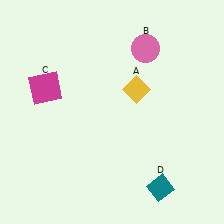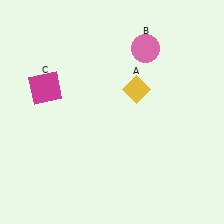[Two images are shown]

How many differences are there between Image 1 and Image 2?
There is 1 difference between the two images.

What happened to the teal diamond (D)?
The teal diamond (D) was removed in Image 2. It was in the bottom-right area of Image 1.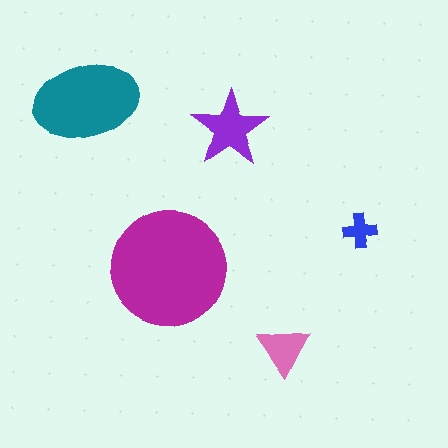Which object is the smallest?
The blue cross.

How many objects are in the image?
There are 5 objects in the image.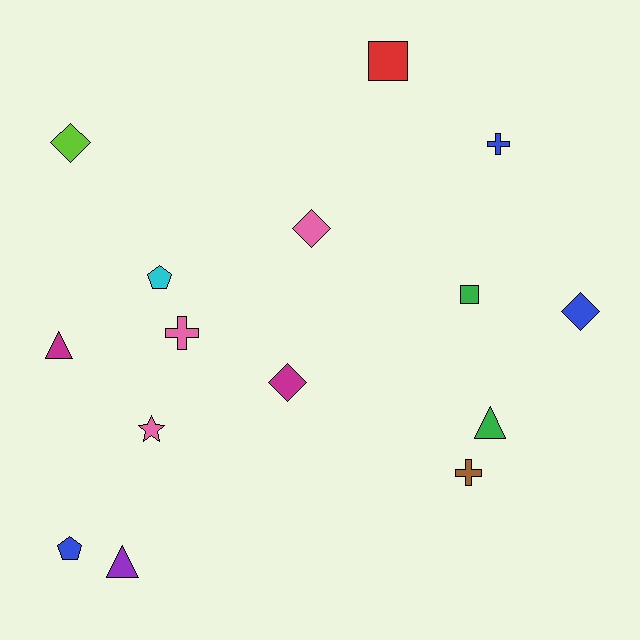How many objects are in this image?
There are 15 objects.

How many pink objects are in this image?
There are 3 pink objects.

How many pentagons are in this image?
There are 2 pentagons.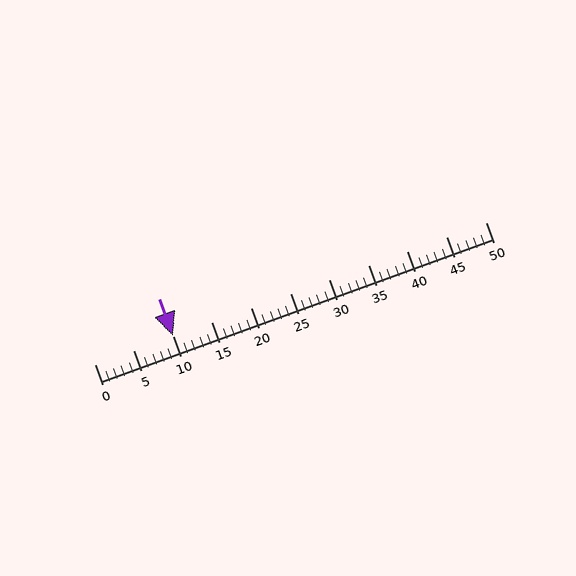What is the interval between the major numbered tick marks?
The major tick marks are spaced 5 units apart.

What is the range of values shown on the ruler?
The ruler shows values from 0 to 50.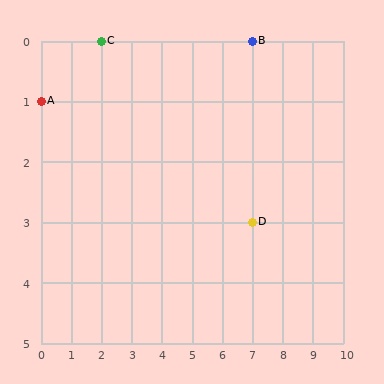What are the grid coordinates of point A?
Point A is at grid coordinates (0, 1).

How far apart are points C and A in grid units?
Points C and A are 2 columns and 1 row apart (about 2.2 grid units diagonally).